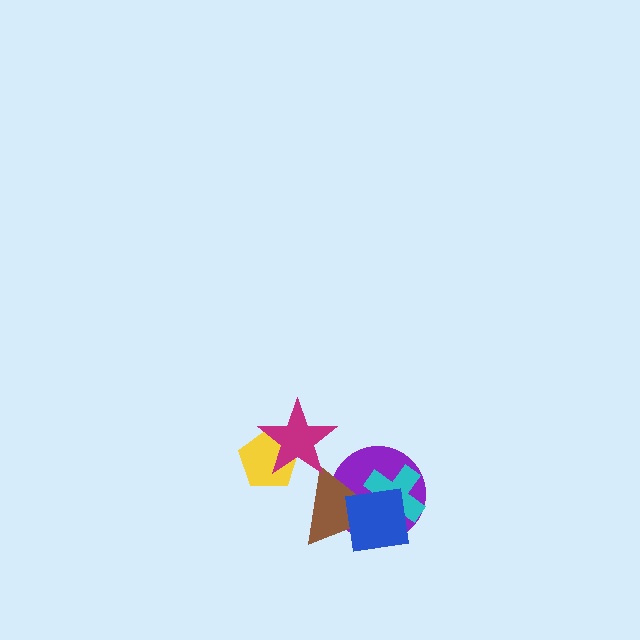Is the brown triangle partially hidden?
Yes, it is partially covered by another shape.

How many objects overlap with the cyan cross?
3 objects overlap with the cyan cross.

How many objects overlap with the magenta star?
1 object overlaps with the magenta star.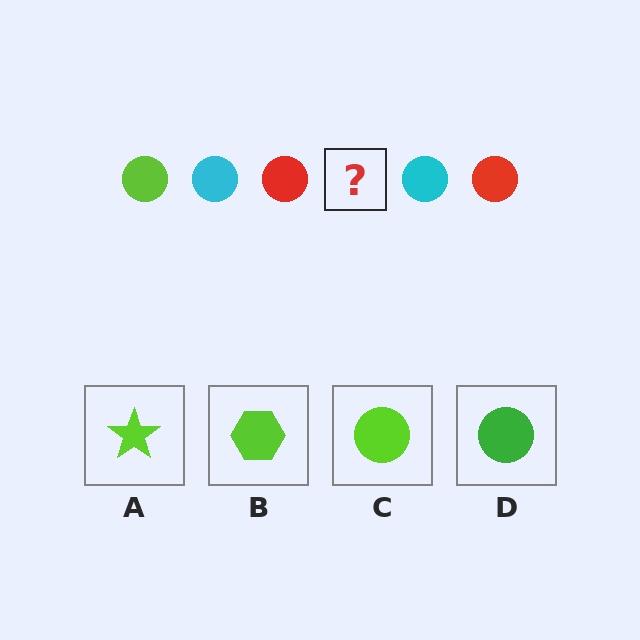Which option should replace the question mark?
Option C.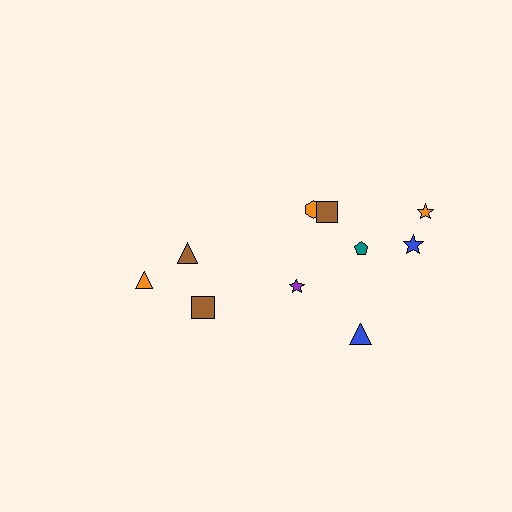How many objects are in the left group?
There are 3 objects.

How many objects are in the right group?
There are 7 objects.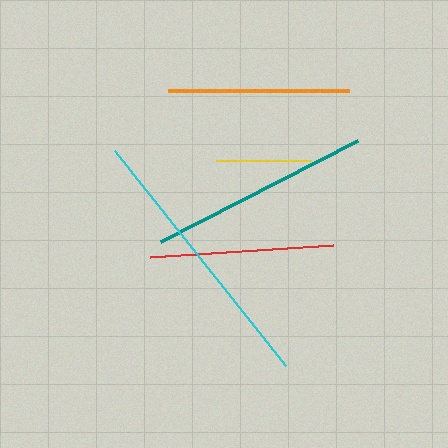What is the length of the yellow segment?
The yellow segment is approximately 94 pixels long.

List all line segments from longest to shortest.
From longest to shortest: cyan, teal, red, orange, yellow.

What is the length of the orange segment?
The orange segment is approximately 181 pixels long.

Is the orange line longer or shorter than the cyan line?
The cyan line is longer than the orange line.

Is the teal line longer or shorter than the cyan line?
The cyan line is longer than the teal line.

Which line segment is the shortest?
The yellow line is the shortest at approximately 94 pixels.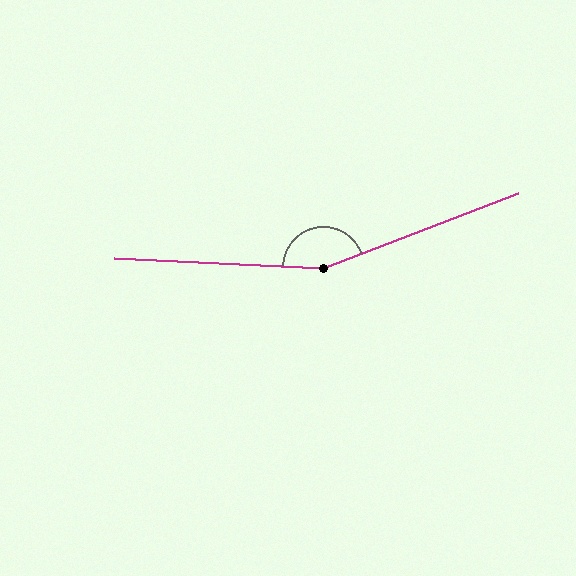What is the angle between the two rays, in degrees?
Approximately 156 degrees.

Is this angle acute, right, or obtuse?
It is obtuse.